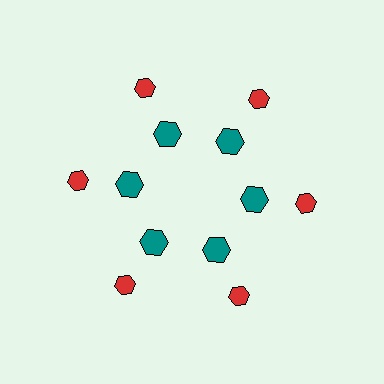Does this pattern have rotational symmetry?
Yes, this pattern has 6-fold rotational symmetry. It looks the same after rotating 60 degrees around the center.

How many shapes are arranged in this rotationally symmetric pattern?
There are 12 shapes, arranged in 6 groups of 2.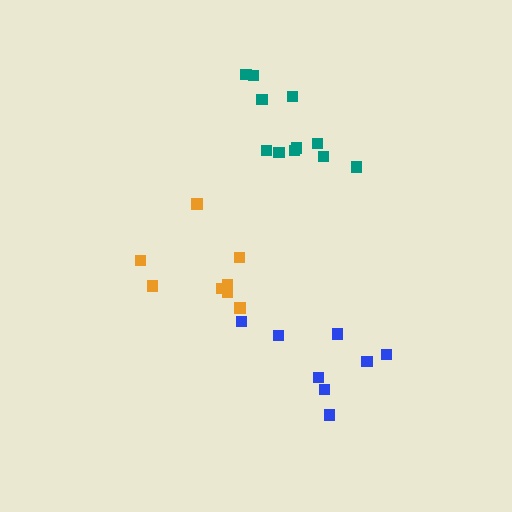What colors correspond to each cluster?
The clusters are colored: blue, teal, orange.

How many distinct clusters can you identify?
There are 3 distinct clusters.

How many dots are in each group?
Group 1: 8 dots, Group 2: 11 dots, Group 3: 8 dots (27 total).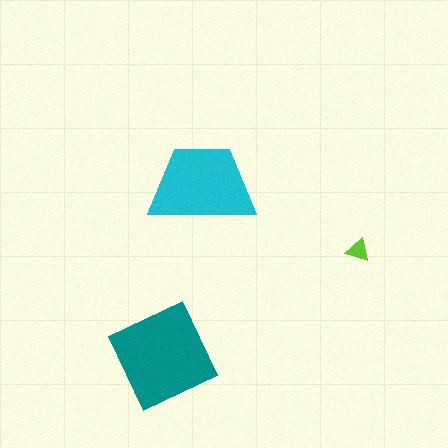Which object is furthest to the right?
The lime triangle is rightmost.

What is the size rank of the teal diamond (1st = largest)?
1st.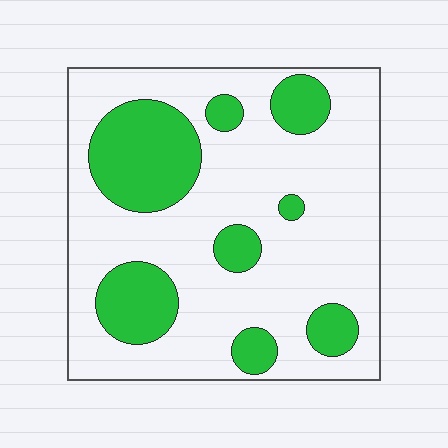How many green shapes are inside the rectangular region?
8.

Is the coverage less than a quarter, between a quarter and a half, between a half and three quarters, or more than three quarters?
Between a quarter and a half.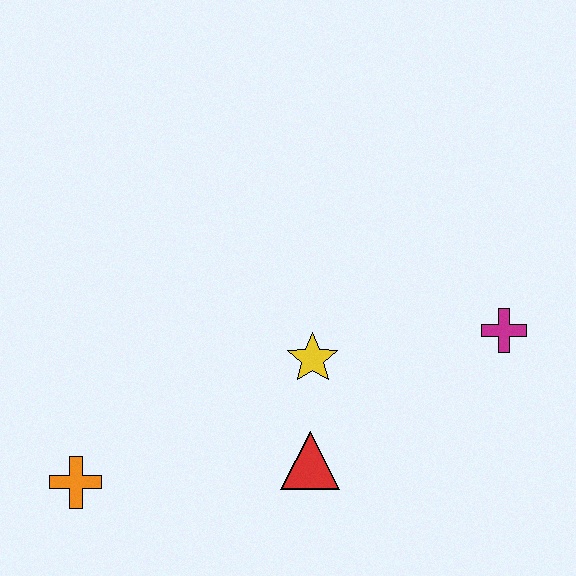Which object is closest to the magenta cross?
The yellow star is closest to the magenta cross.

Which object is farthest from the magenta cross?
The orange cross is farthest from the magenta cross.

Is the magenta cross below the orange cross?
No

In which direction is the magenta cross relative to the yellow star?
The magenta cross is to the right of the yellow star.